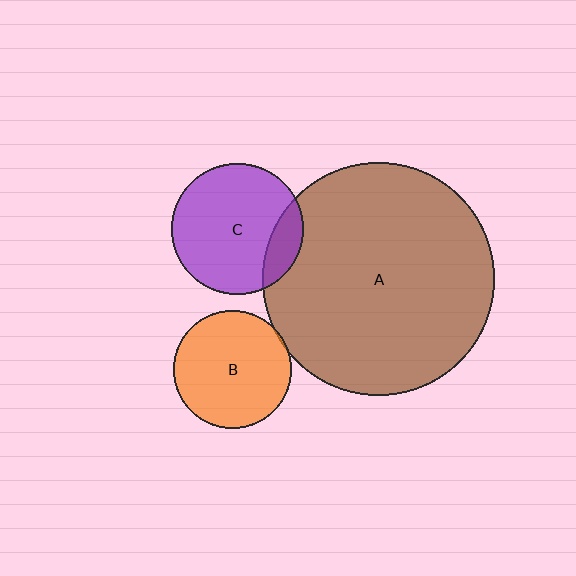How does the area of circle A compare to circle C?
Approximately 3.1 times.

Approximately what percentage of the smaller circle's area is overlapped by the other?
Approximately 5%.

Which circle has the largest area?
Circle A (brown).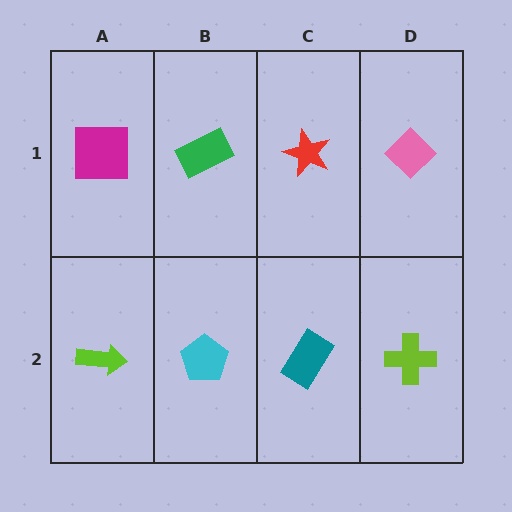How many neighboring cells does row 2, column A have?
2.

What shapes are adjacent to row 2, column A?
A magenta square (row 1, column A), a cyan pentagon (row 2, column B).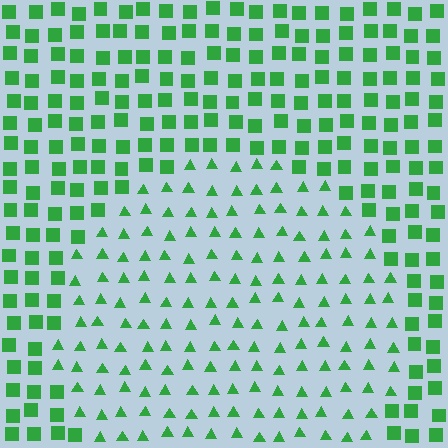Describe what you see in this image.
The image is filled with small green elements arranged in a uniform grid. A circle-shaped region contains triangles, while the surrounding area contains squares. The boundary is defined purely by the change in element shape.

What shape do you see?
I see a circle.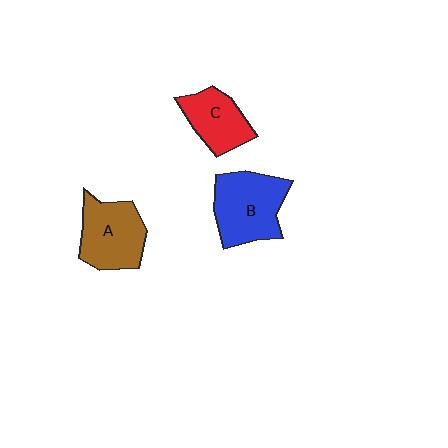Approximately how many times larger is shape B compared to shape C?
Approximately 1.4 times.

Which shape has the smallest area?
Shape C (red).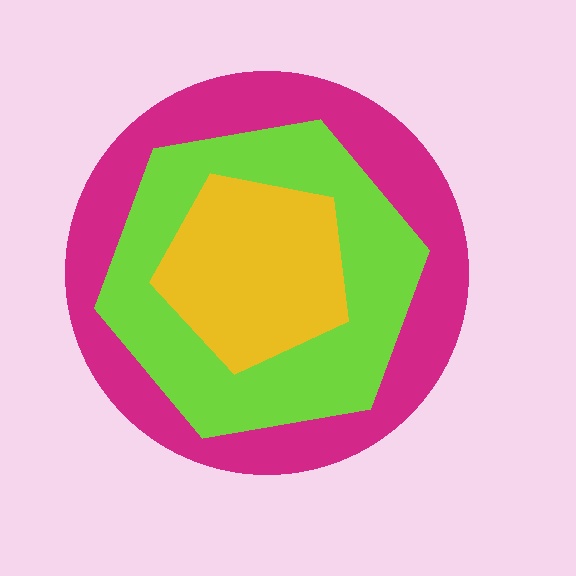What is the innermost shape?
The yellow pentagon.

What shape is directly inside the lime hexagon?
The yellow pentagon.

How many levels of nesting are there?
3.